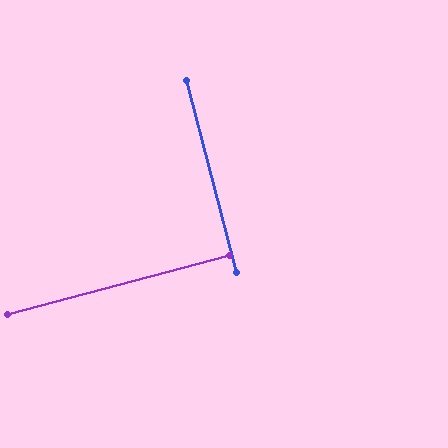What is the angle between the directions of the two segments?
Approximately 90 degrees.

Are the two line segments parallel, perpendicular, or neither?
Perpendicular — they meet at approximately 90°.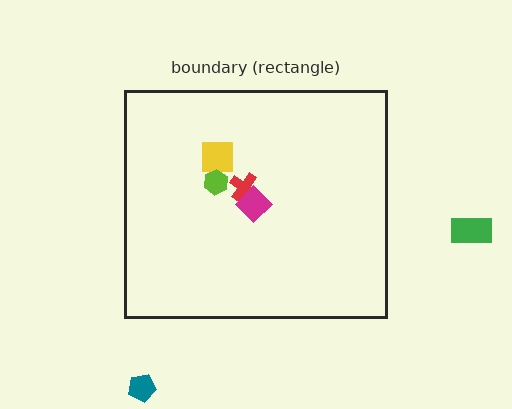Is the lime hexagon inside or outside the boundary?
Inside.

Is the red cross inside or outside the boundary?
Inside.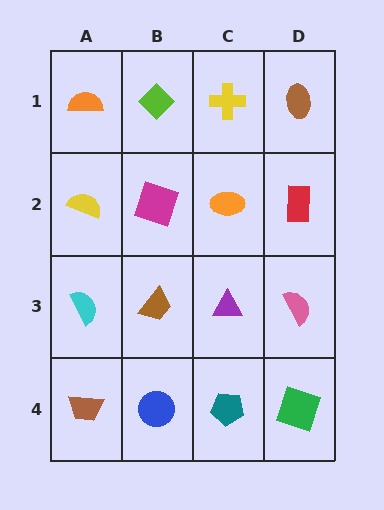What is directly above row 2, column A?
An orange semicircle.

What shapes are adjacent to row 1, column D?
A red rectangle (row 2, column D), a yellow cross (row 1, column C).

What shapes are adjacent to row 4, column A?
A cyan semicircle (row 3, column A), a blue circle (row 4, column B).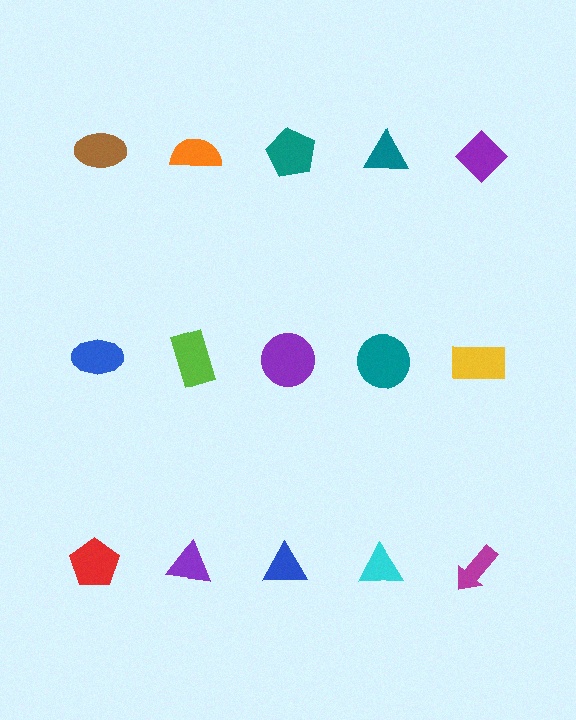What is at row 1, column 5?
A purple diamond.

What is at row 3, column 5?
A magenta arrow.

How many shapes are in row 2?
5 shapes.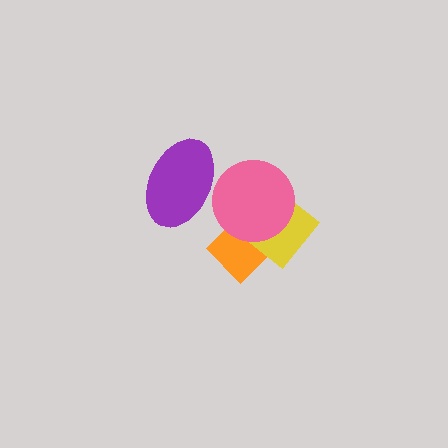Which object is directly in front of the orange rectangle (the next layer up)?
The yellow diamond is directly in front of the orange rectangle.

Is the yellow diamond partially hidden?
Yes, it is partially covered by another shape.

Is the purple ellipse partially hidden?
No, no other shape covers it.